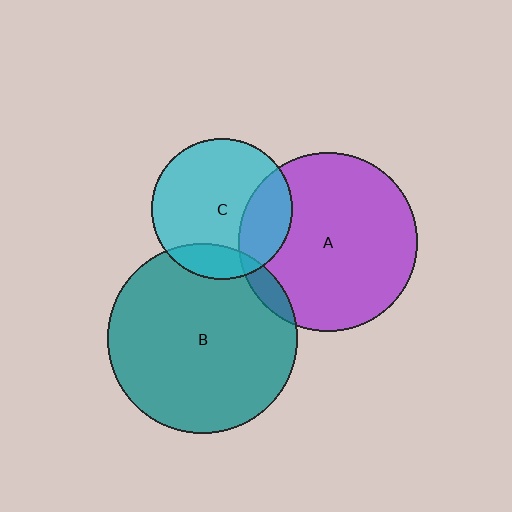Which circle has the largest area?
Circle B (teal).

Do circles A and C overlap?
Yes.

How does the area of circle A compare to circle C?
Approximately 1.6 times.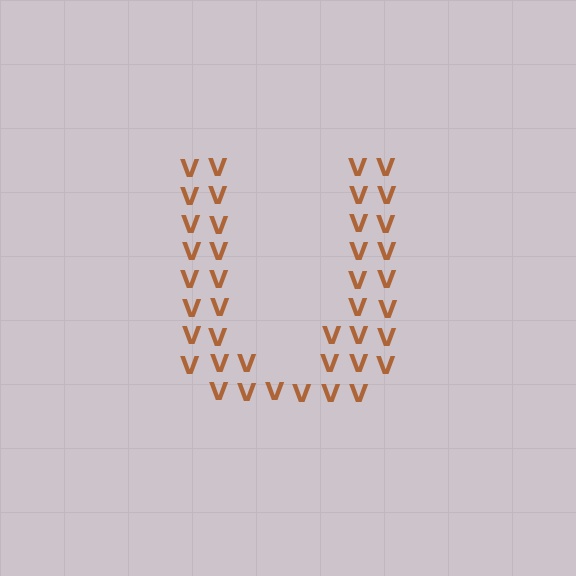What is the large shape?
The large shape is the letter U.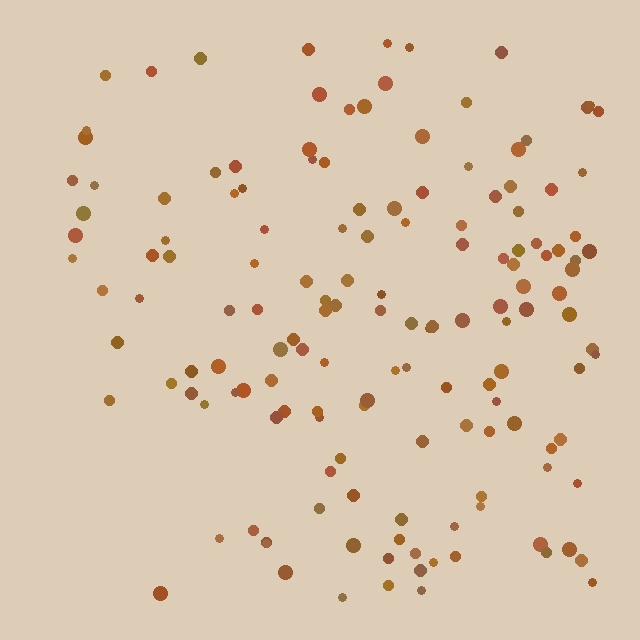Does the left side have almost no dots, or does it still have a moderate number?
Still a moderate number, just noticeably fewer than the right.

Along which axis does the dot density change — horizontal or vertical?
Horizontal.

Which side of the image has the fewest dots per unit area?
The left.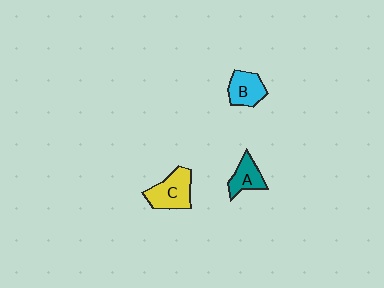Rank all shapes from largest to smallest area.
From largest to smallest: C (yellow), B (cyan), A (teal).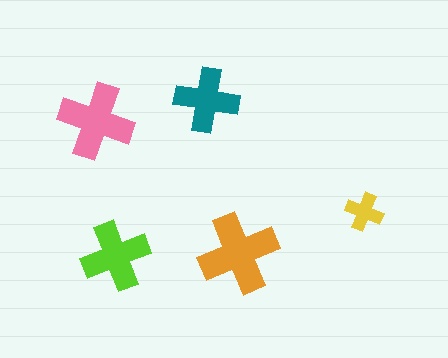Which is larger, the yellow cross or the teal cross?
The teal one.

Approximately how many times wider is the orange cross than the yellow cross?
About 2 times wider.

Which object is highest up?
The teal cross is topmost.